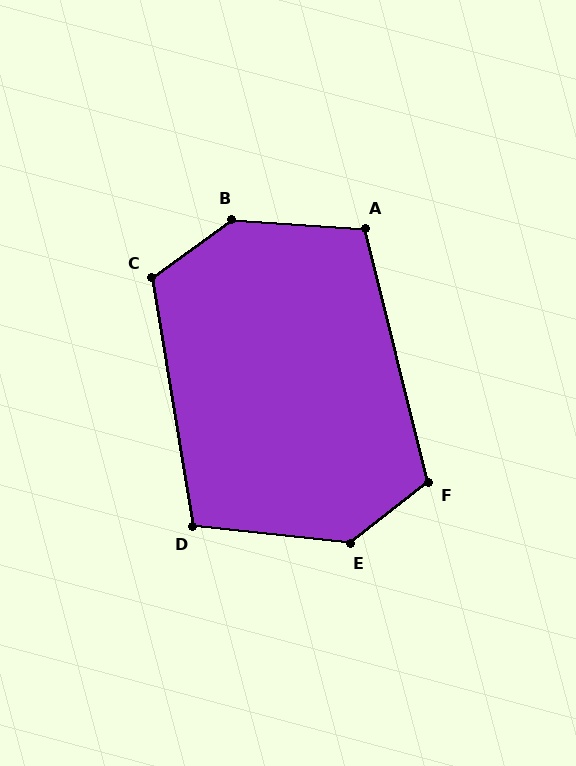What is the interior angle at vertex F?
Approximately 114 degrees (obtuse).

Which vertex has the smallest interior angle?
D, at approximately 105 degrees.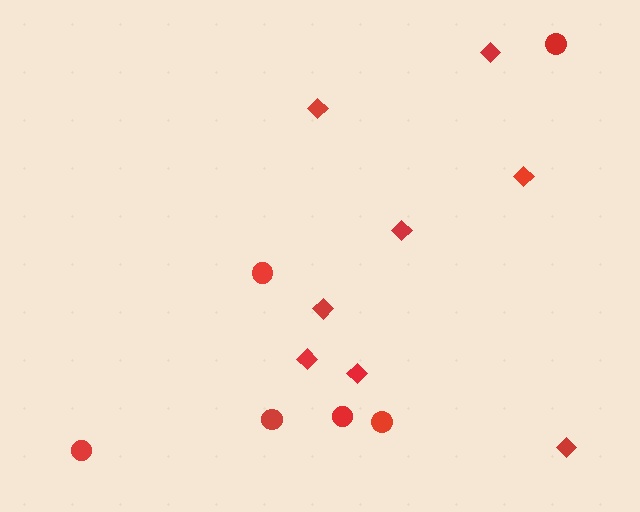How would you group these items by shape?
There are 2 groups: one group of circles (6) and one group of diamonds (8).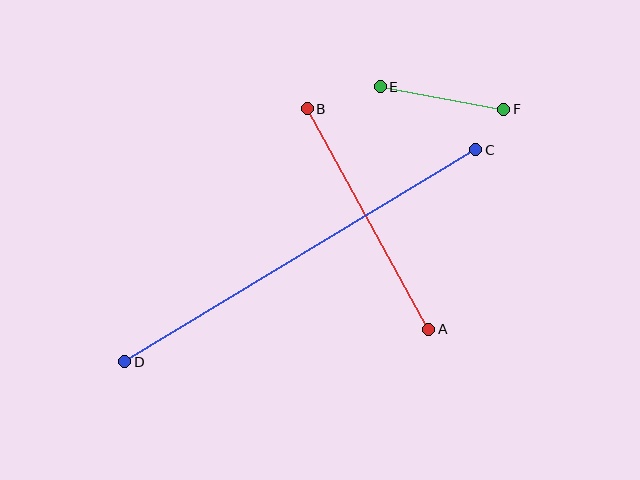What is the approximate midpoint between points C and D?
The midpoint is at approximately (300, 256) pixels.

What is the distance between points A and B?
The distance is approximately 252 pixels.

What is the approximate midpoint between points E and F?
The midpoint is at approximately (442, 98) pixels.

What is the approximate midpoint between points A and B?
The midpoint is at approximately (368, 219) pixels.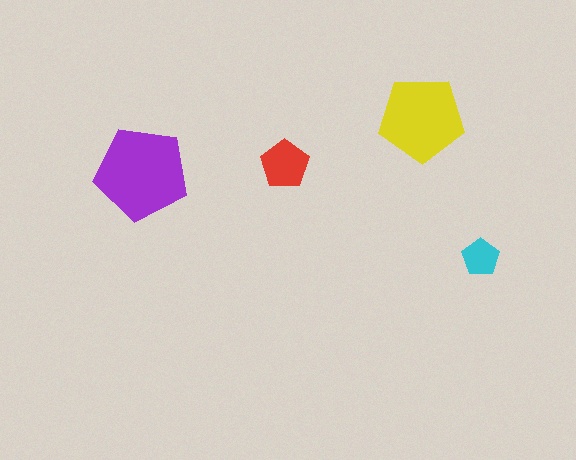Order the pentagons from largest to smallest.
the purple one, the yellow one, the red one, the cyan one.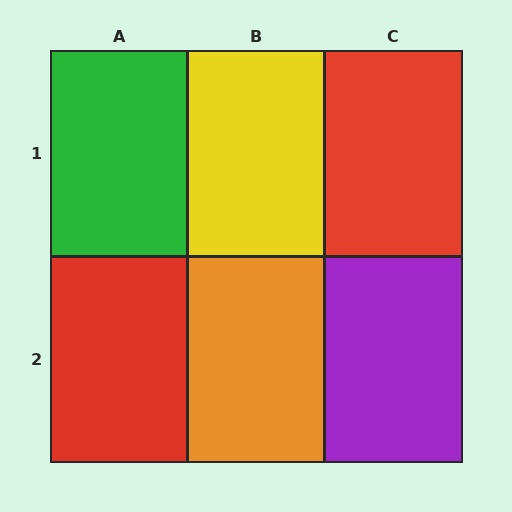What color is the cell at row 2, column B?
Orange.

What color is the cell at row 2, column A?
Red.